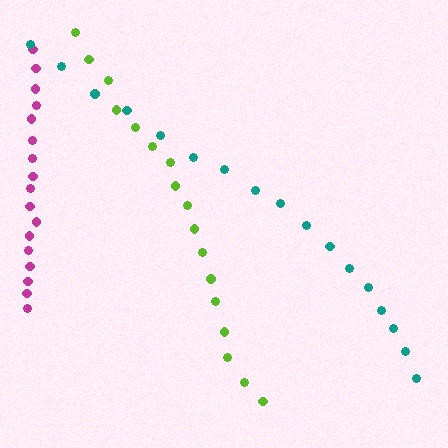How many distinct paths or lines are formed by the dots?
There are 3 distinct paths.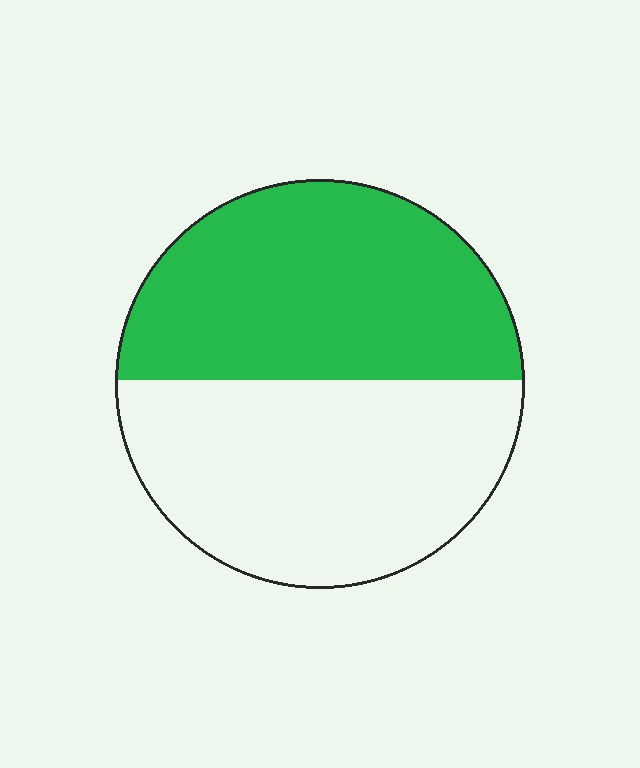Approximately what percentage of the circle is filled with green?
Approximately 50%.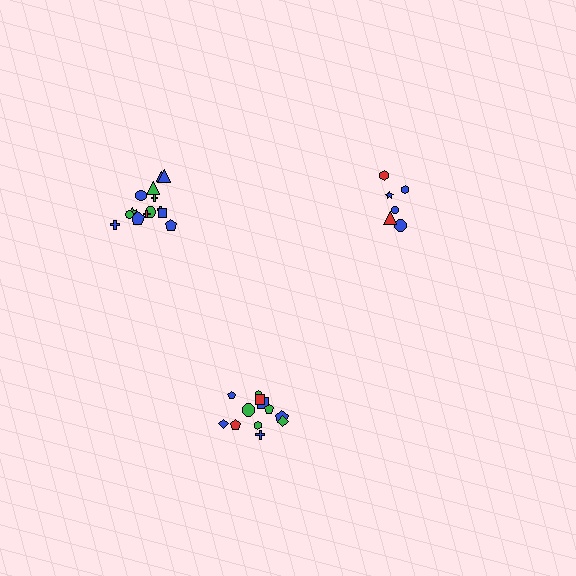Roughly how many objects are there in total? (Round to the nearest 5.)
Roughly 35 objects in total.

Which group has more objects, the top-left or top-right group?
The top-left group.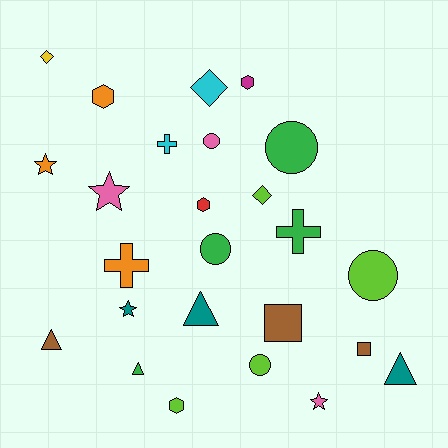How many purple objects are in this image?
There are no purple objects.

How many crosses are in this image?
There are 3 crosses.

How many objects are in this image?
There are 25 objects.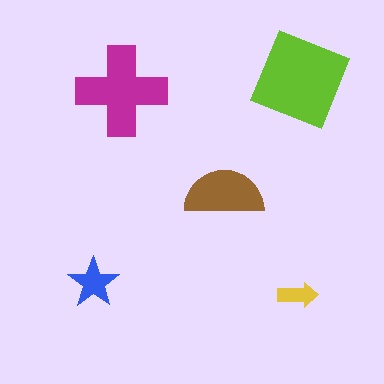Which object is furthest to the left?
The blue star is leftmost.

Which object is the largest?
The lime square.